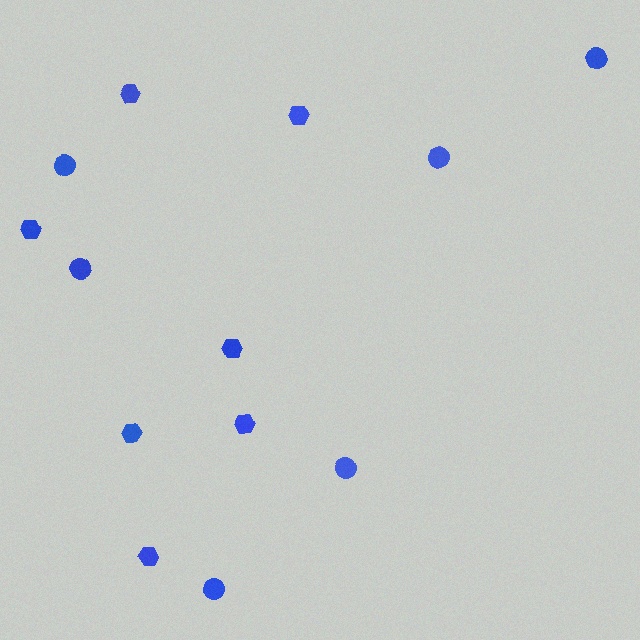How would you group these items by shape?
There are 2 groups: one group of hexagons (7) and one group of circles (6).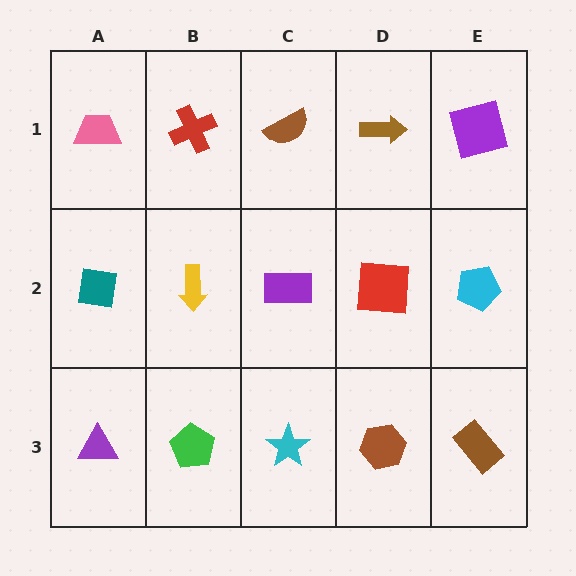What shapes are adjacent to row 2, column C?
A brown semicircle (row 1, column C), a cyan star (row 3, column C), a yellow arrow (row 2, column B), a red square (row 2, column D).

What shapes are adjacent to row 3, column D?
A red square (row 2, column D), a cyan star (row 3, column C), a brown rectangle (row 3, column E).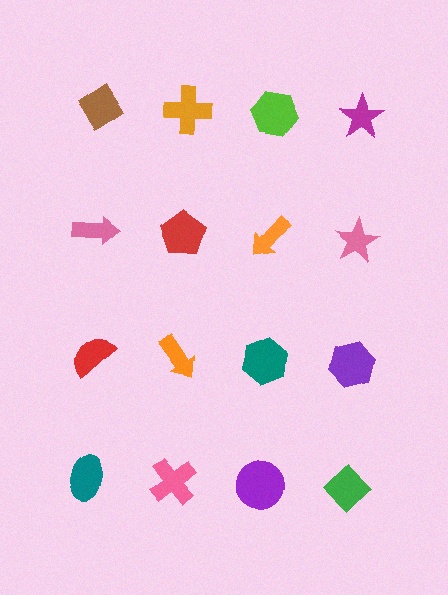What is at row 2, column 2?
A red pentagon.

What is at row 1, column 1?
A brown diamond.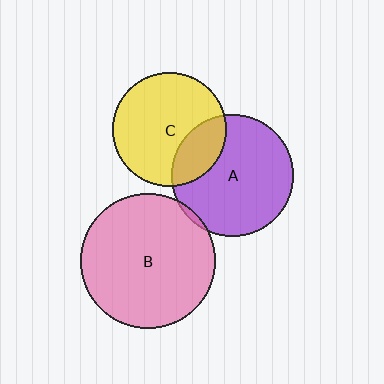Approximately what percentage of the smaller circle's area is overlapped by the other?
Approximately 5%.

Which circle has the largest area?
Circle B (pink).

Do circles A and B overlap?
Yes.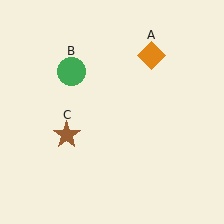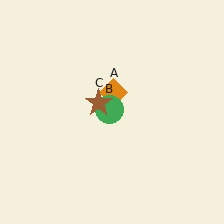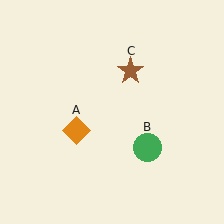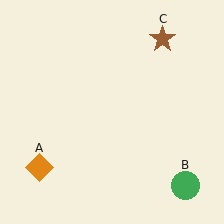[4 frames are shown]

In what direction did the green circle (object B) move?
The green circle (object B) moved down and to the right.